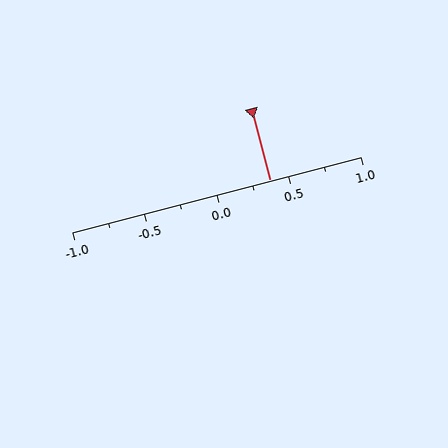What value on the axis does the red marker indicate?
The marker indicates approximately 0.38.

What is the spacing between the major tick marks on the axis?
The major ticks are spaced 0.5 apart.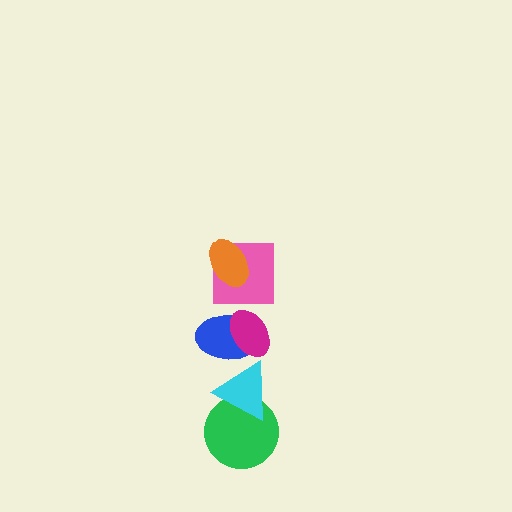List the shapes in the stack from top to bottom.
From top to bottom: the orange ellipse, the pink square, the magenta ellipse, the blue ellipse, the cyan triangle, the green circle.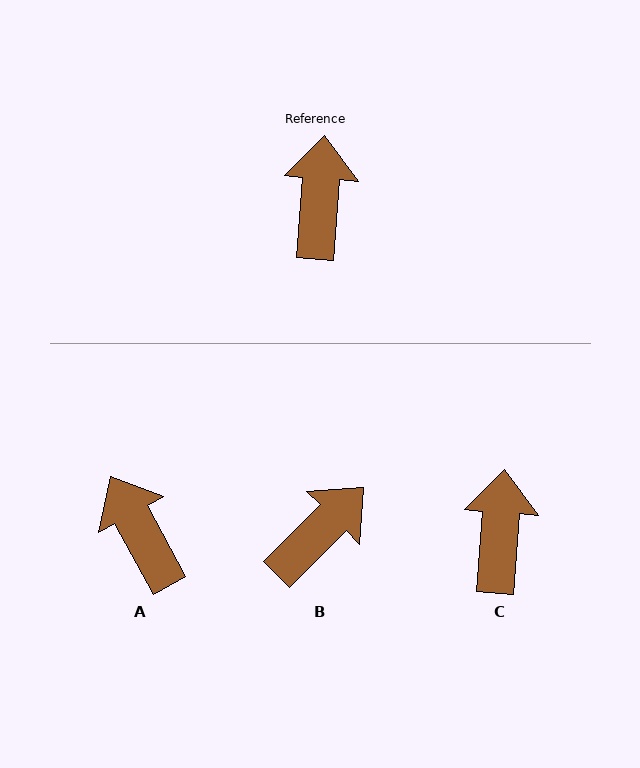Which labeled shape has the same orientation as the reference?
C.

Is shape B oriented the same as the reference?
No, it is off by about 41 degrees.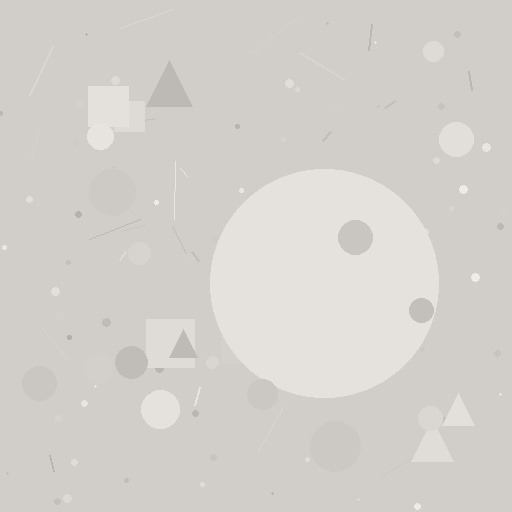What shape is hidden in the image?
A circle is hidden in the image.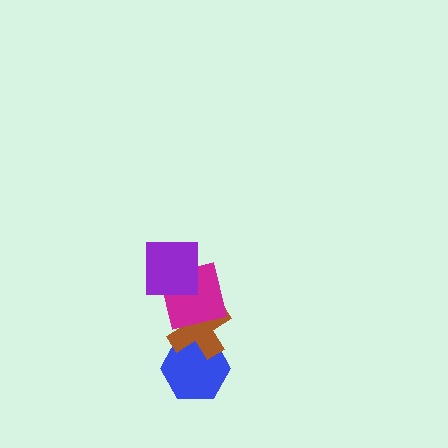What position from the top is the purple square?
The purple square is 1st from the top.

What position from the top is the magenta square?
The magenta square is 2nd from the top.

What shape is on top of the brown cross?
The magenta square is on top of the brown cross.